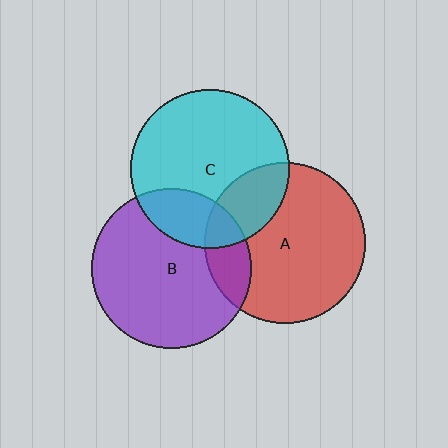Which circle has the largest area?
Circle A (red).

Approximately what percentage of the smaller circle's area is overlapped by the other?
Approximately 15%.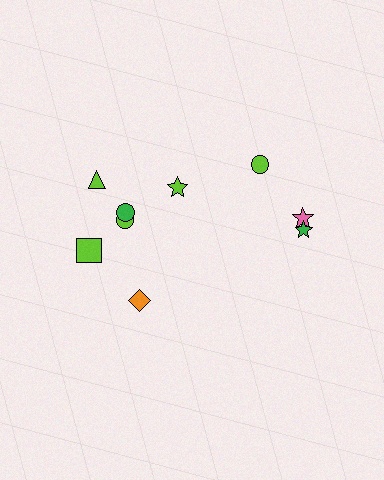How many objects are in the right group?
There are 3 objects.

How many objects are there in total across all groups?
There are 9 objects.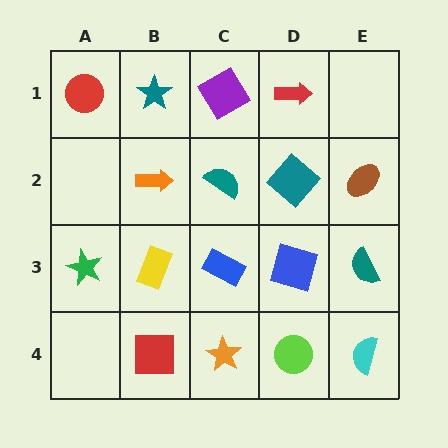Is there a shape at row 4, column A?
No, that cell is empty.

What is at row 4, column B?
A red square.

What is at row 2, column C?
A teal semicircle.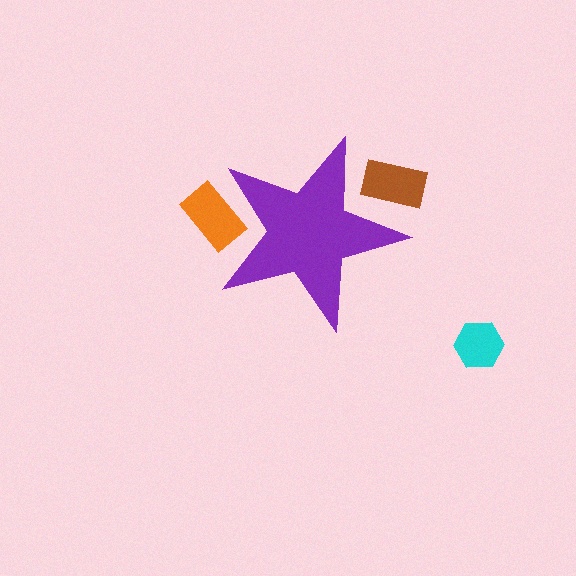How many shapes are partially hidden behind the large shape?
2 shapes are partially hidden.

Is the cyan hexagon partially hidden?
No, the cyan hexagon is fully visible.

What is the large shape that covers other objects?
A purple star.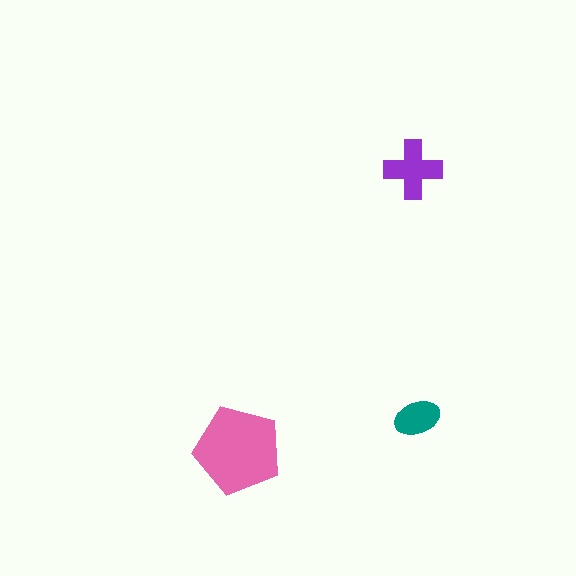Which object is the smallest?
The teal ellipse.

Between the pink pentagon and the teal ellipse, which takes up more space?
The pink pentagon.